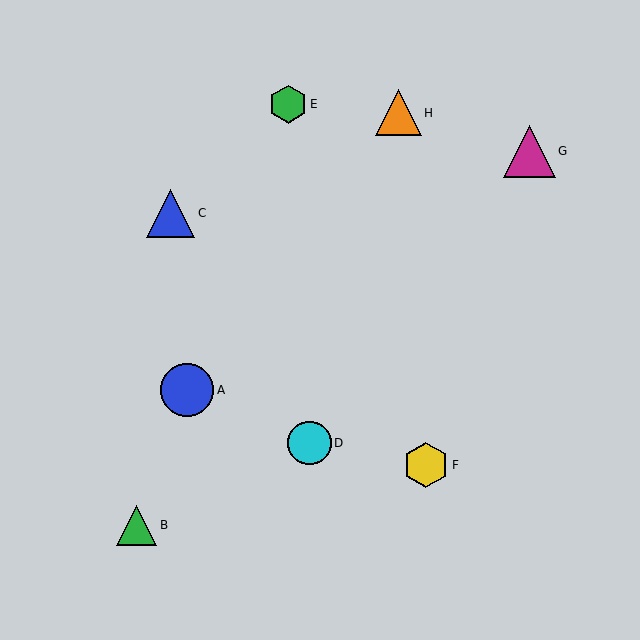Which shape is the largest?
The blue circle (labeled A) is the largest.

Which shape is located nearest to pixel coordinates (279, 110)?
The green hexagon (labeled E) at (288, 104) is nearest to that location.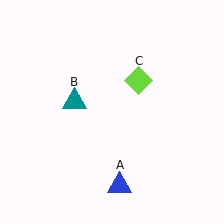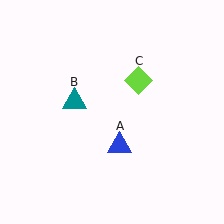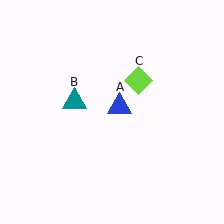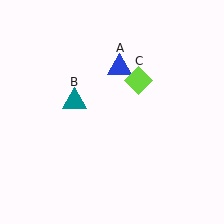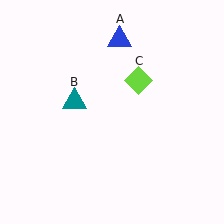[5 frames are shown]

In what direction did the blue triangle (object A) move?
The blue triangle (object A) moved up.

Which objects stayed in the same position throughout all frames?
Teal triangle (object B) and lime diamond (object C) remained stationary.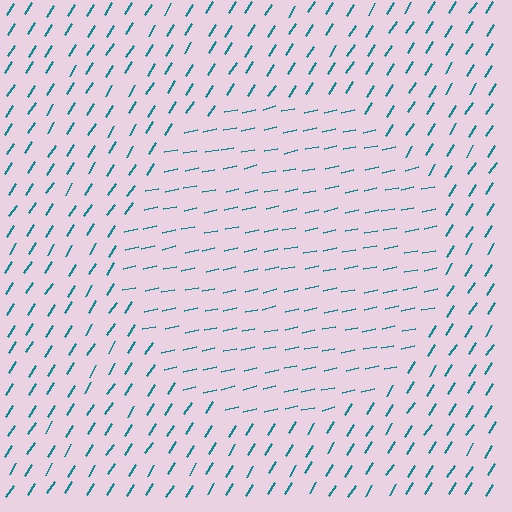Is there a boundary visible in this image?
Yes, there is a texture boundary formed by a change in line orientation.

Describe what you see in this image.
The image is filled with small teal line segments. A circle region in the image has lines oriented differently from the surrounding lines, creating a visible texture boundary.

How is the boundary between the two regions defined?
The boundary is defined purely by a change in line orientation (approximately 45 degrees difference). All lines are the same color and thickness.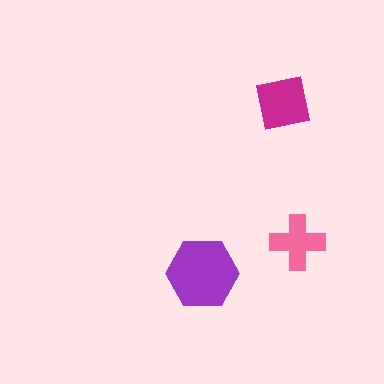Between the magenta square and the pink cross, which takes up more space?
The magenta square.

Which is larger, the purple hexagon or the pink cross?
The purple hexagon.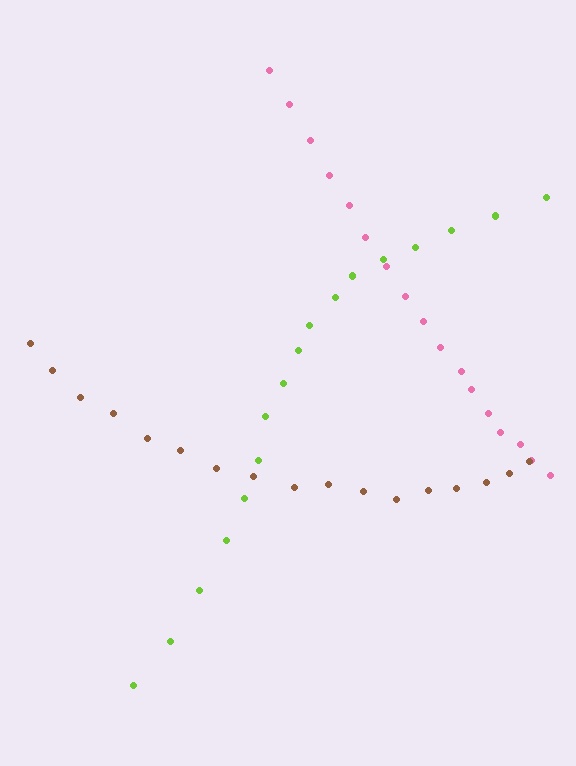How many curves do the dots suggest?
There are 3 distinct paths.